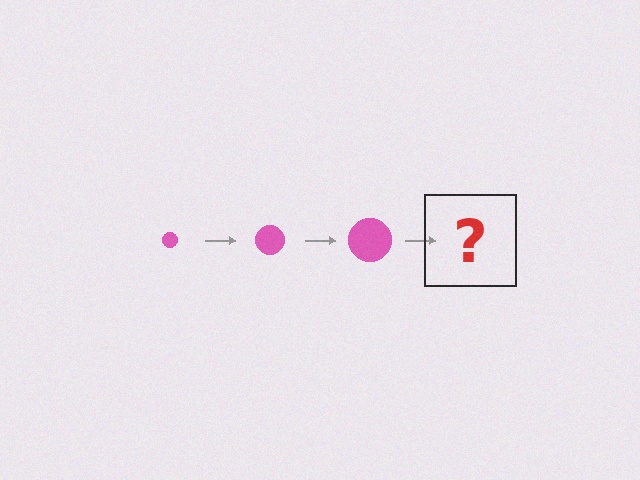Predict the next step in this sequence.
The next step is a pink circle, larger than the previous one.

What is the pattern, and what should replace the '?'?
The pattern is that the circle gets progressively larger each step. The '?' should be a pink circle, larger than the previous one.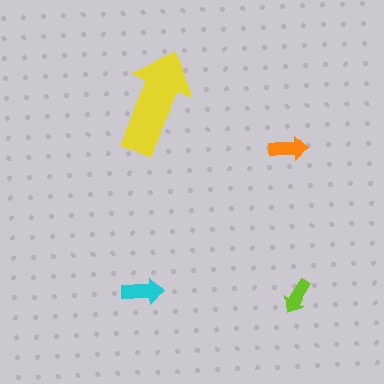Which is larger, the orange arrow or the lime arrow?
The orange one.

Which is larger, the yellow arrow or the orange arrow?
The yellow one.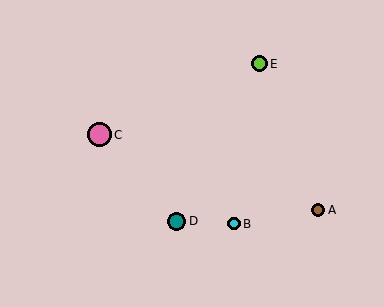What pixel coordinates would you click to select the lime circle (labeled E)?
Click at (259, 64) to select the lime circle E.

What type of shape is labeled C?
Shape C is a pink circle.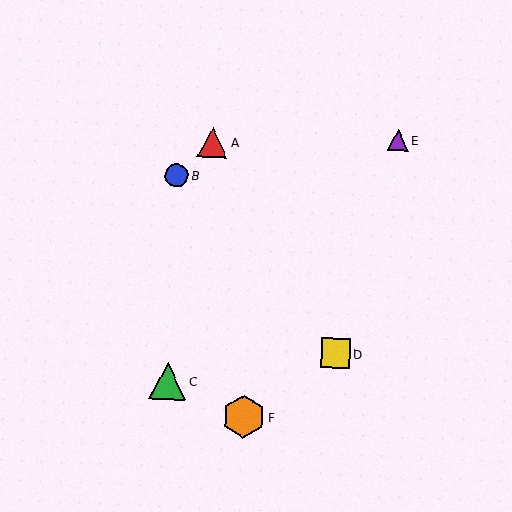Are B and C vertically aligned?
Yes, both are at x≈177.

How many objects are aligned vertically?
2 objects (B, C) are aligned vertically.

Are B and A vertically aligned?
No, B is at x≈177 and A is at x≈212.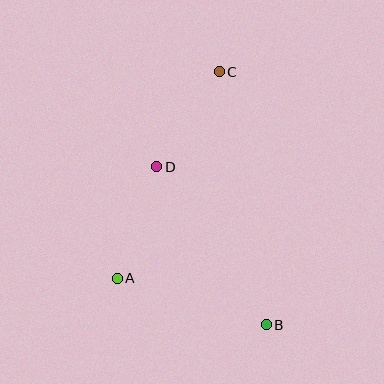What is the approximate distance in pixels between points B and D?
The distance between B and D is approximately 192 pixels.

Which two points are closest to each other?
Points C and D are closest to each other.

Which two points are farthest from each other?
Points B and C are farthest from each other.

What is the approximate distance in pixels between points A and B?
The distance between A and B is approximately 156 pixels.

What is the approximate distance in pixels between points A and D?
The distance between A and D is approximately 118 pixels.